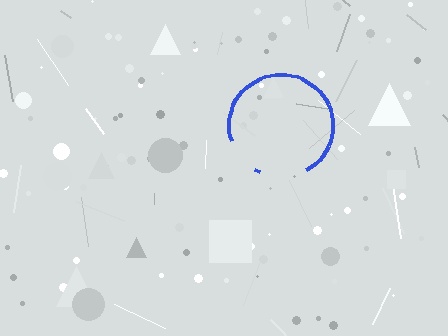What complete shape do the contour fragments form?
The contour fragments form a circle.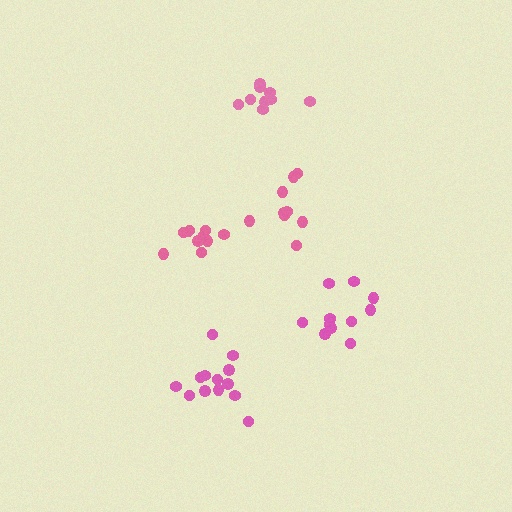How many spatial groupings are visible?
There are 5 spatial groupings.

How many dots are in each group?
Group 1: 10 dots, Group 2: 13 dots, Group 3: 11 dots, Group 4: 9 dots, Group 5: 9 dots (52 total).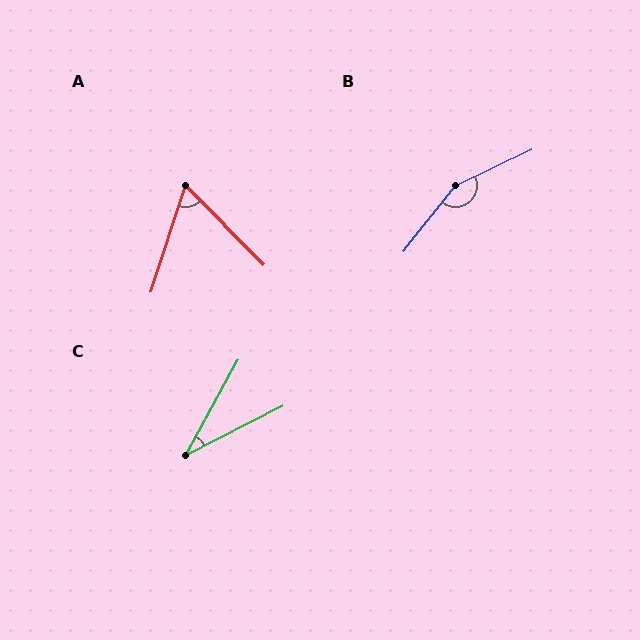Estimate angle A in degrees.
Approximately 63 degrees.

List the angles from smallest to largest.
C (34°), A (63°), B (154°).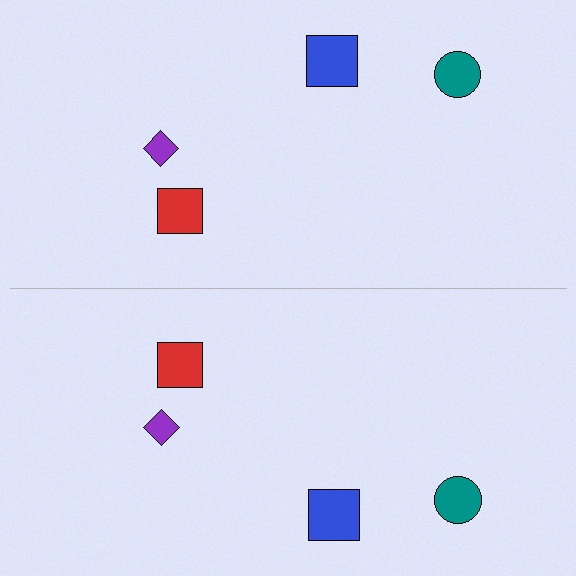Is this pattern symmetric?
Yes, this pattern has bilateral (reflection) symmetry.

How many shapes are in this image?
There are 8 shapes in this image.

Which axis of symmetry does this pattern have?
The pattern has a horizontal axis of symmetry running through the center of the image.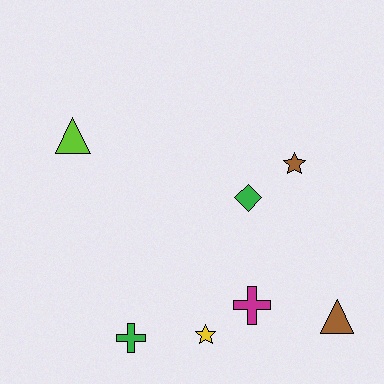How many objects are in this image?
There are 7 objects.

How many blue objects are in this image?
There are no blue objects.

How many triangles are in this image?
There are 2 triangles.